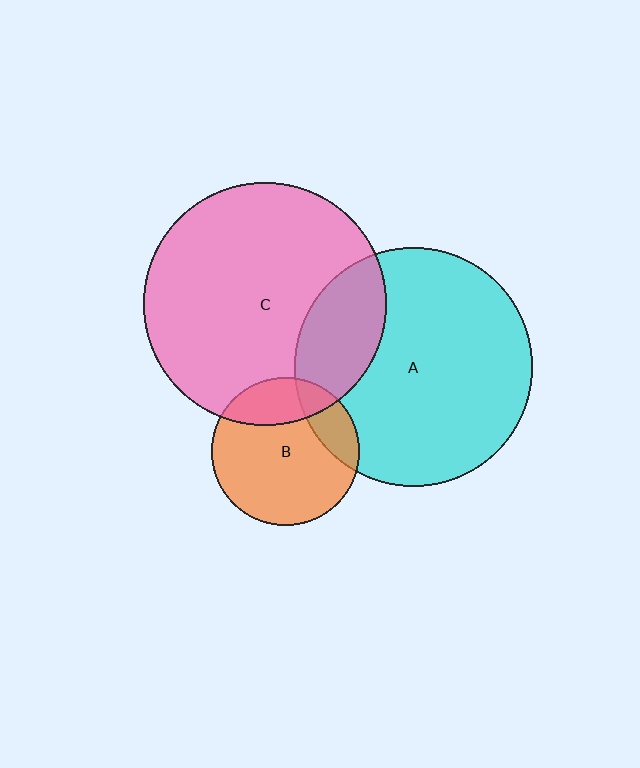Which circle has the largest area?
Circle C (pink).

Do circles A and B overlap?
Yes.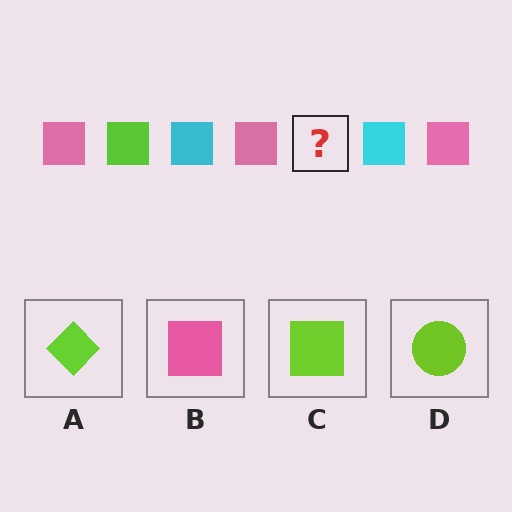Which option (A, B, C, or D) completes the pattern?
C.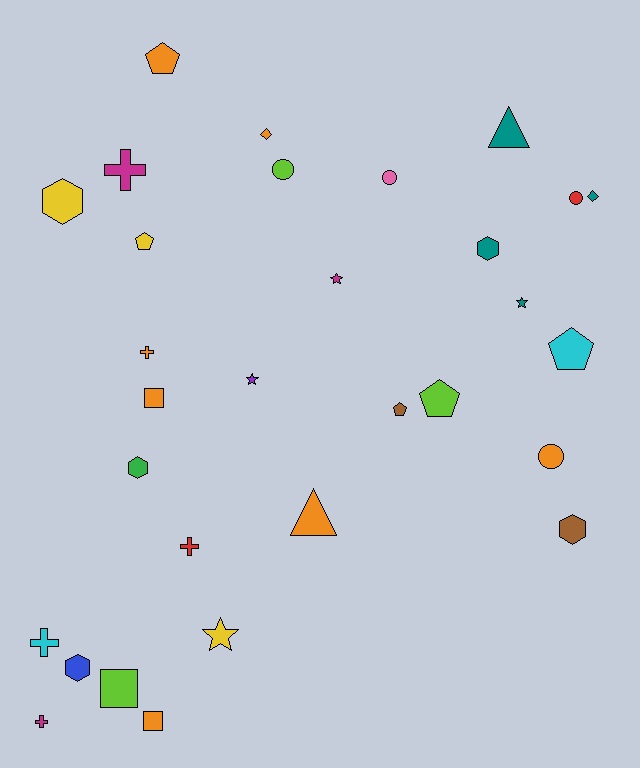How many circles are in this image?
There are 4 circles.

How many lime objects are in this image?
There are 3 lime objects.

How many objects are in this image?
There are 30 objects.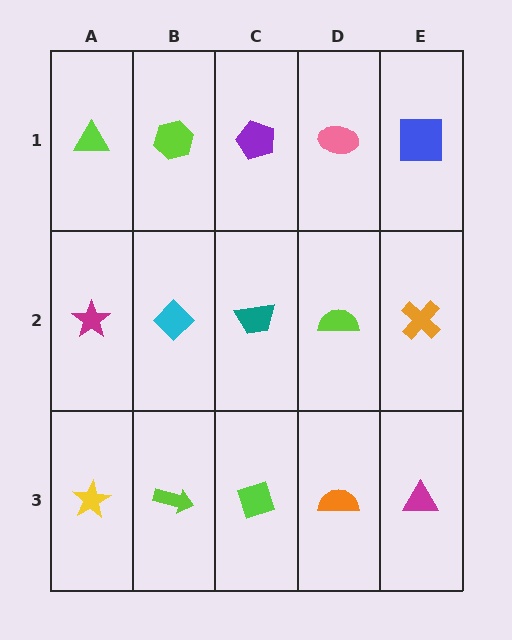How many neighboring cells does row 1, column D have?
3.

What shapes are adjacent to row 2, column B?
A lime hexagon (row 1, column B), a lime arrow (row 3, column B), a magenta star (row 2, column A), a teal trapezoid (row 2, column C).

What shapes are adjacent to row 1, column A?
A magenta star (row 2, column A), a lime hexagon (row 1, column B).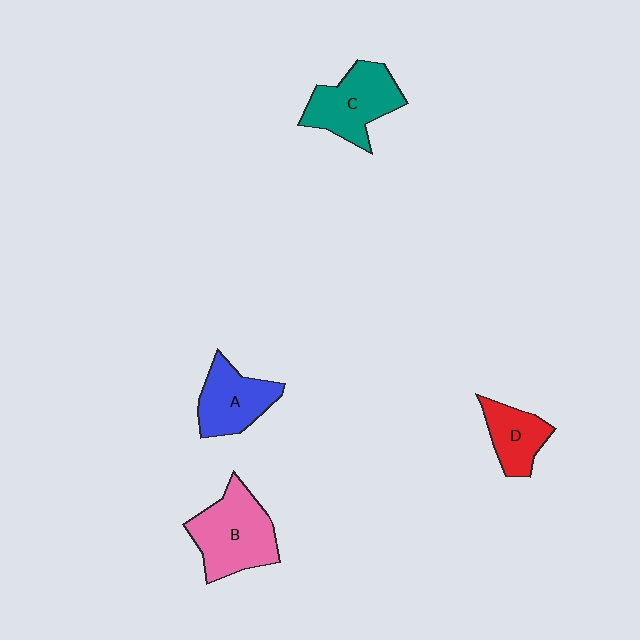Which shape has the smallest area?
Shape D (red).